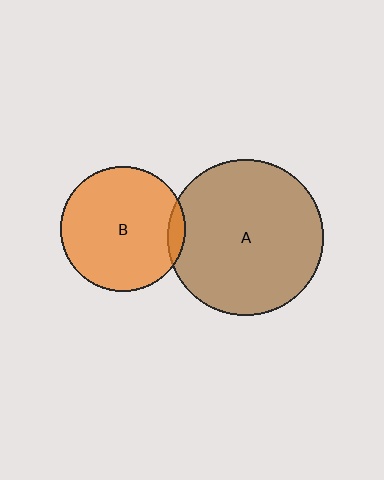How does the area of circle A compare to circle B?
Approximately 1.5 times.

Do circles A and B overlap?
Yes.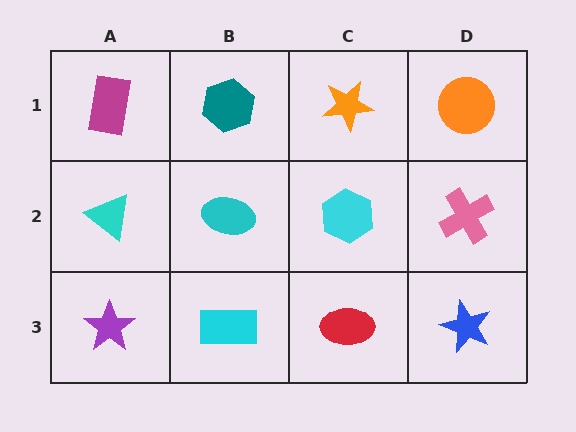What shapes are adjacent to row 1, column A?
A cyan triangle (row 2, column A), a teal hexagon (row 1, column B).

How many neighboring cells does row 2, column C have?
4.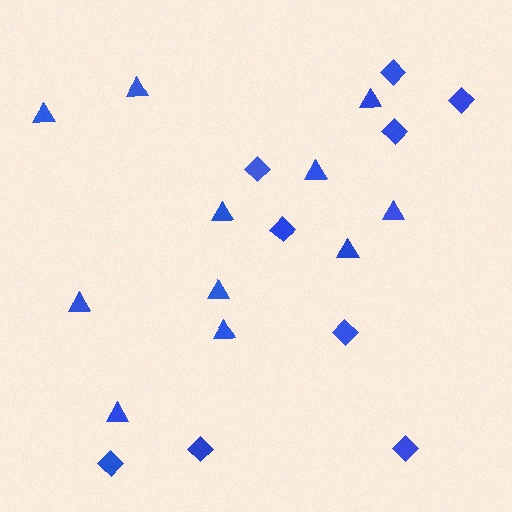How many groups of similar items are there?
There are 2 groups: one group of triangles (11) and one group of diamonds (9).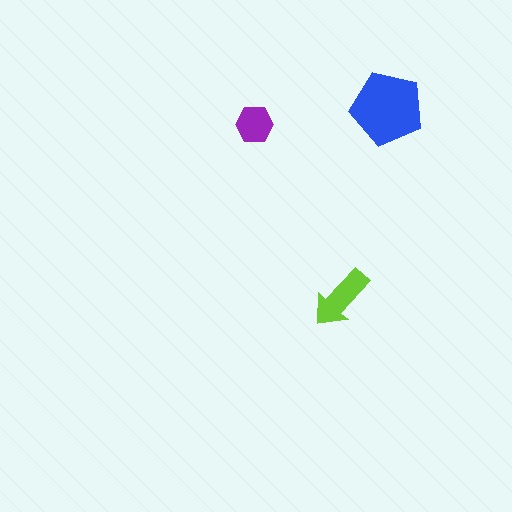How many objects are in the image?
There are 3 objects in the image.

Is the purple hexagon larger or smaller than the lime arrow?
Smaller.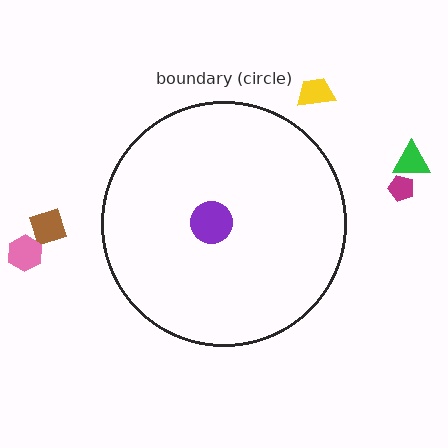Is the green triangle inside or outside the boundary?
Outside.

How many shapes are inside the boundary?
1 inside, 5 outside.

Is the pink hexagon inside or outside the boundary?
Outside.